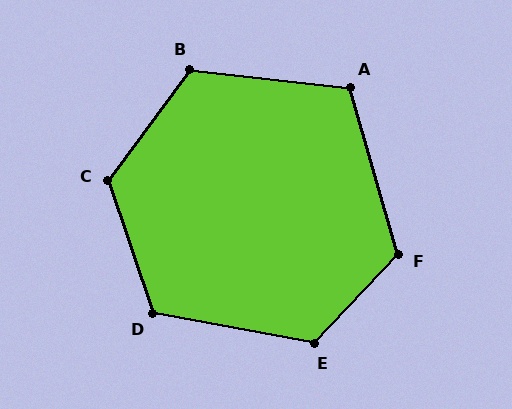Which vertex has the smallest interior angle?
A, at approximately 112 degrees.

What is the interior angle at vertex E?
Approximately 123 degrees (obtuse).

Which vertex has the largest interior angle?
C, at approximately 125 degrees.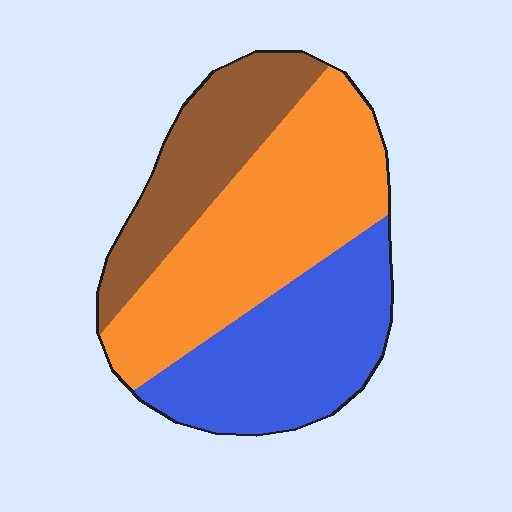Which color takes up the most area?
Orange, at roughly 45%.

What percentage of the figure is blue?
Blue covers about 35% of the figure.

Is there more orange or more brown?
Orange.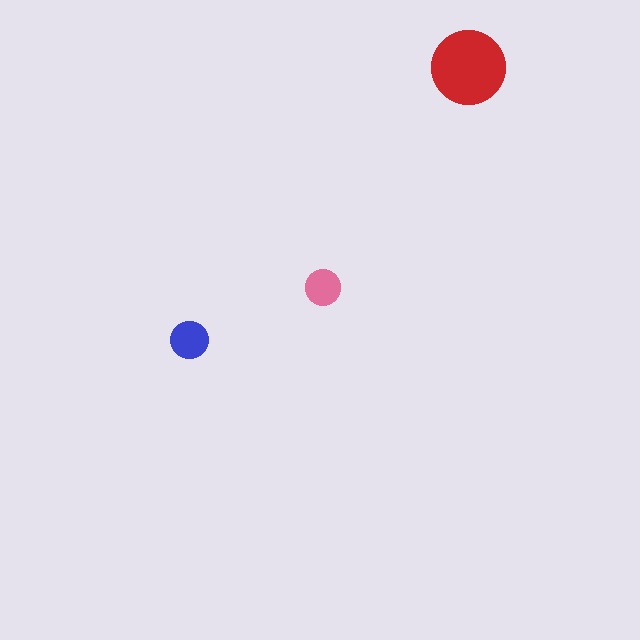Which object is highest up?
The red circle is topmost.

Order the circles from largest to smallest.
the red one, the blue one, the pink one.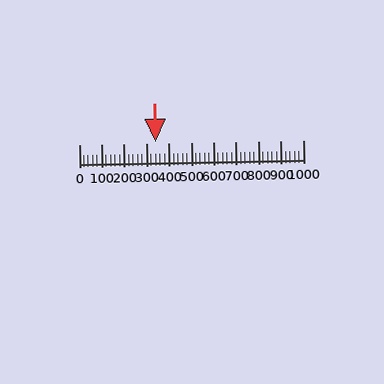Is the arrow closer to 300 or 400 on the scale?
The arrow is closer to 300.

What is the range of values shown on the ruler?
The ruler shows values from 0 to 1000.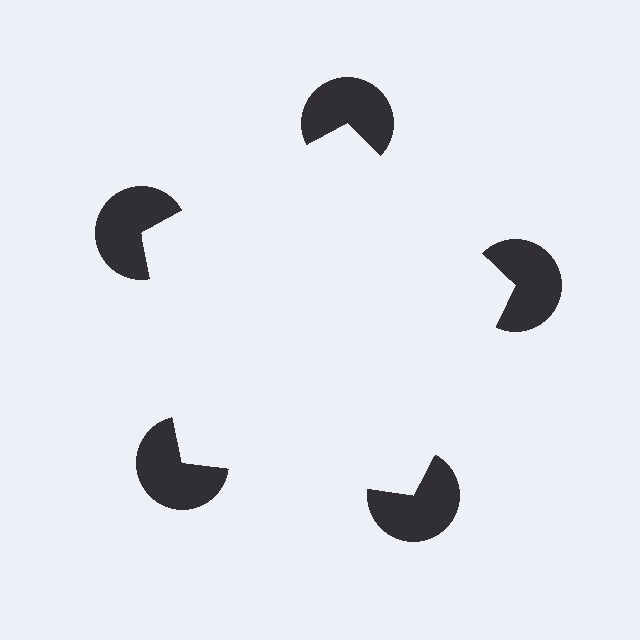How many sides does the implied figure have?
5 sides.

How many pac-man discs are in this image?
There are 5 — one at each vertex of the illusory pentagon.